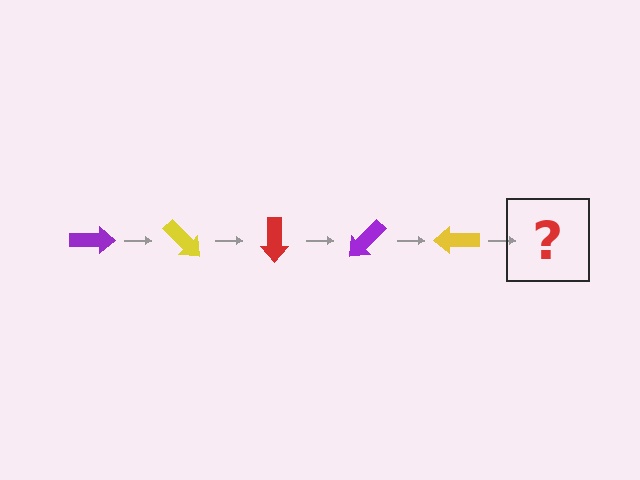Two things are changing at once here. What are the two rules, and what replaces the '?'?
The two rules are that it rotates 45 degrees each step and the color cycles through purple, yellow, and red. The '?' should be a red arrow, rotated 225 degrees from the start.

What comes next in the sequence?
The next element should be a red arrow, rotated 225 degrees from the start.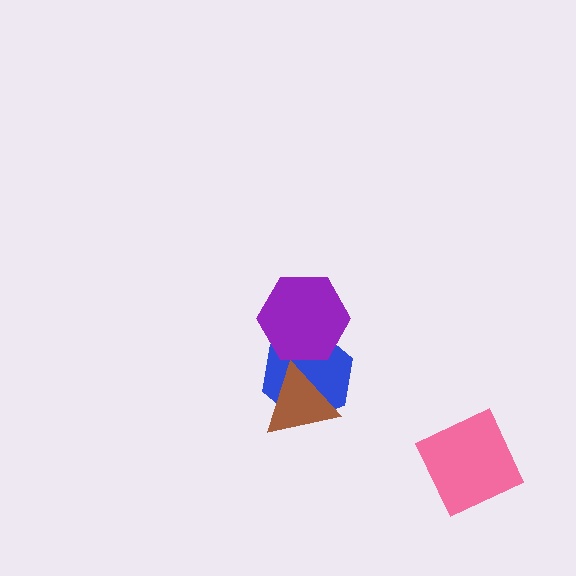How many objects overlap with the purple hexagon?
1 object overlaps with the purple hexagon.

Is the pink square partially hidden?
No, no other shape covers it.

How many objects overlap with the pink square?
0 objects overlap with the pink square.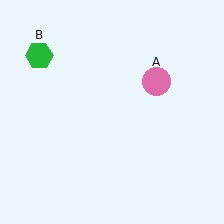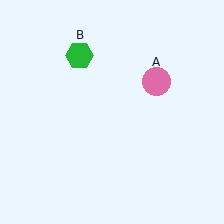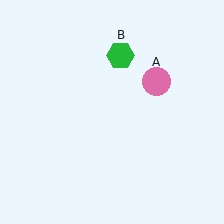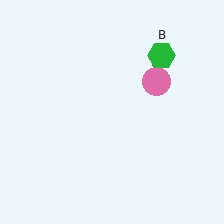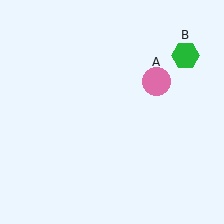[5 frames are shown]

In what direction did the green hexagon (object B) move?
The green hexagon (object B) moved right.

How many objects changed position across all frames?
1 object changed position: green hexagon (object B).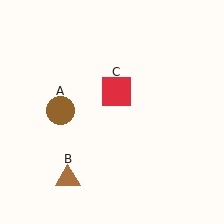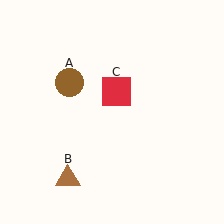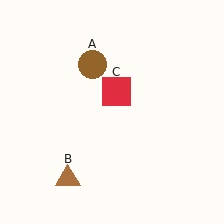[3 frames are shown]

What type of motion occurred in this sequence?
The brown circle (object A) rotated clockwise around the center of the scene.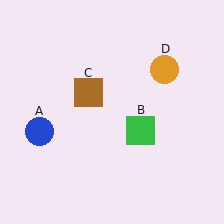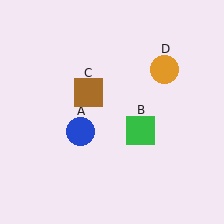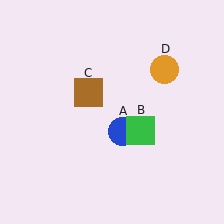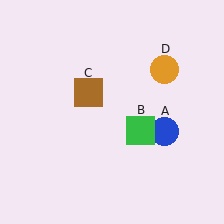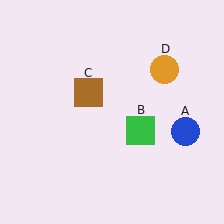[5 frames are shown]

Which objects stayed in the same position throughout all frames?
Green square (object B) and brown square (object C) and orange circle (object D) remained stationary.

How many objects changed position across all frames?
1 object changed position: blue circle (object A).